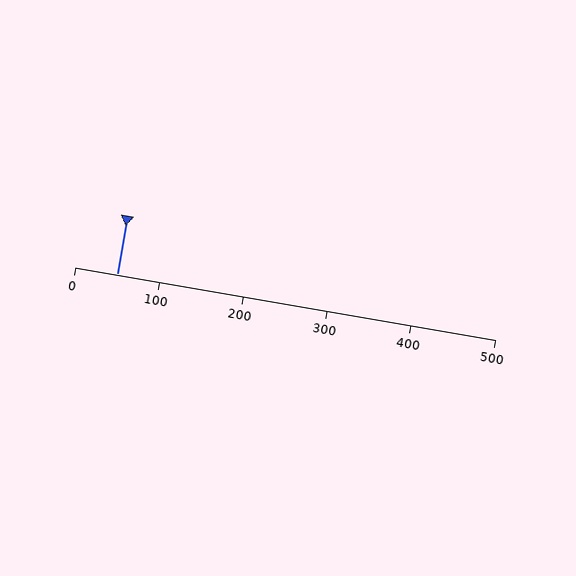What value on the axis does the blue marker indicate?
The marker indicates approximately 50.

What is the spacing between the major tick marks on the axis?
The major ticks are spaced 100 apart.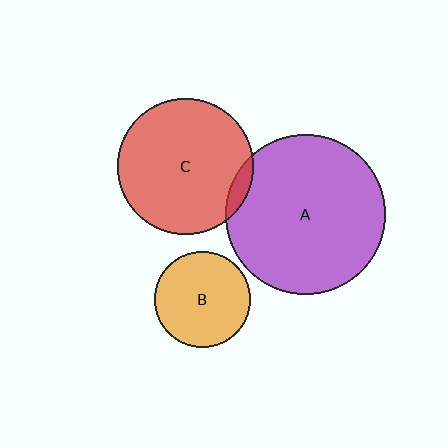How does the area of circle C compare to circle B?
Approximately 2.0 times.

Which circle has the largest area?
Circle A (purple).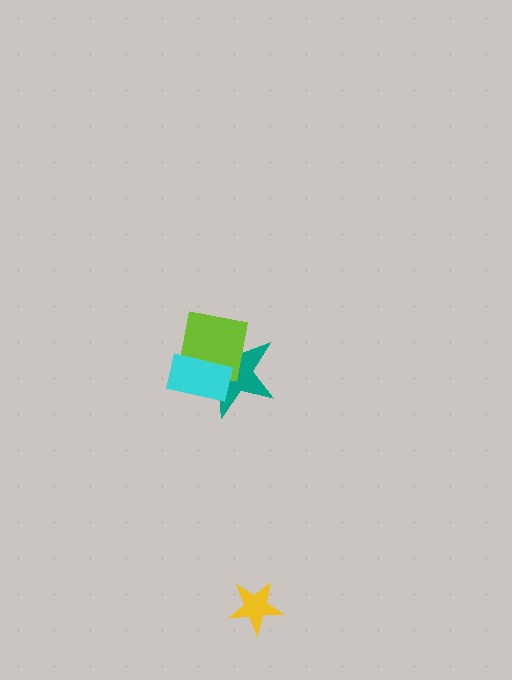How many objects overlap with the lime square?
2 objects overlap with the lime square.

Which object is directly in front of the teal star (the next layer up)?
The lime square is directly in front of the teal star.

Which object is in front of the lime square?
The cyan rectangle is in front of the lime square.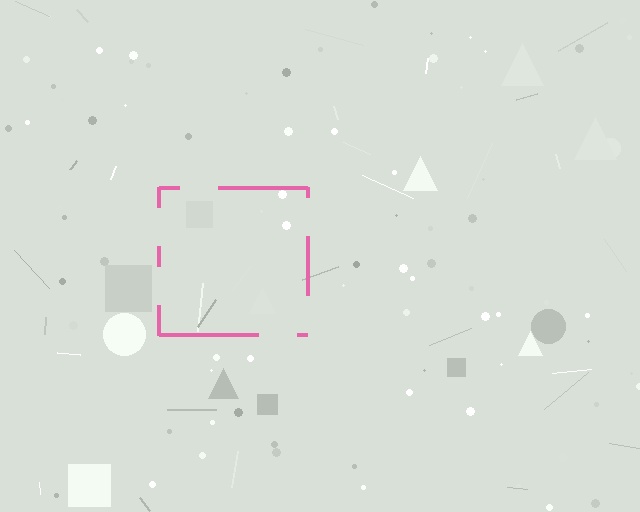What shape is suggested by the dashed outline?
The dashed outline suggests a square.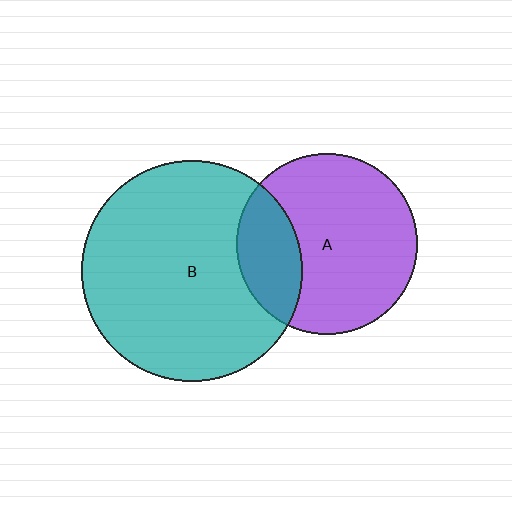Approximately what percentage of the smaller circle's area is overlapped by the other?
Approximately 25%.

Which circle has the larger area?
Circle B (teal).